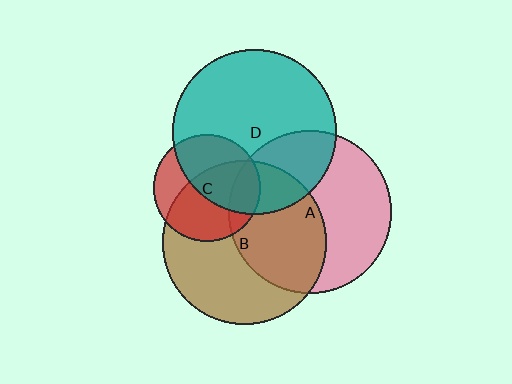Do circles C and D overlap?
Yes.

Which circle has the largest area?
Circle B (brown).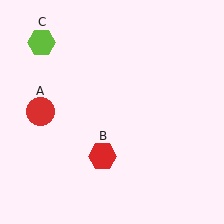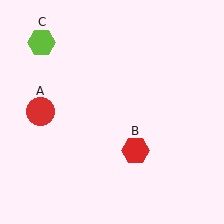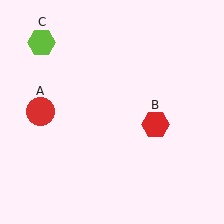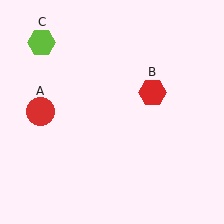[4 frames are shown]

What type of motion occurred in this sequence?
The red hexagon (object B) rotated counterclockwise around the center of the scene.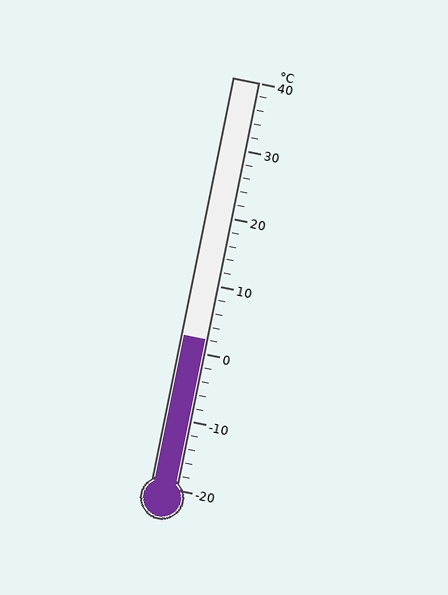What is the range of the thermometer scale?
The thermometer scale ranges from -20°C to 40°C.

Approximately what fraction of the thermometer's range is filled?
The thermometer is filled to approximately 35% of its range.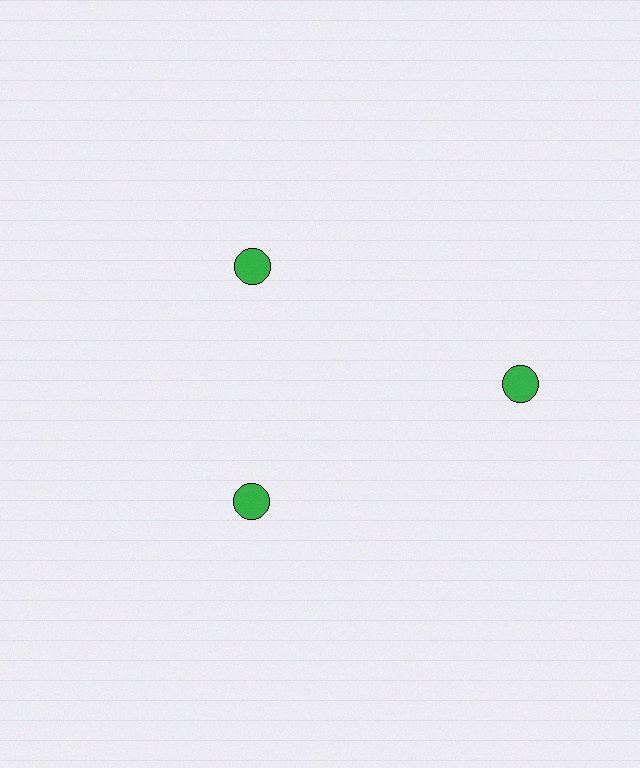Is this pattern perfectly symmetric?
No. The 3 green circles are arranged in a ring, but one element near the 3 o'clock position is pushed outward from the center, breaking the 3-fold rotational symmetry.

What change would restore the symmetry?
The symmetry would be restored by moving it inward, back onto the ring so that all 3 circles sit at equal angles and equal distance from the center.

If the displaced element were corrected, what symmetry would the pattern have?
It would have 3-fold rotational symmetry — the pattern would map onto itself every 120 degrees.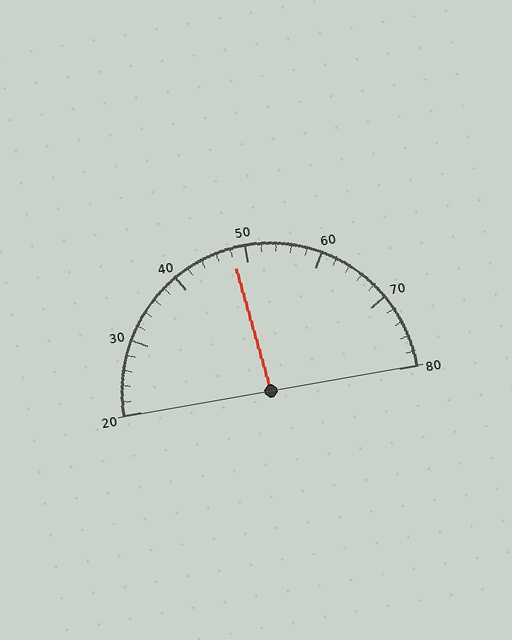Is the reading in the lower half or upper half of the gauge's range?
The reading is in the lower half of the range (20 to 80).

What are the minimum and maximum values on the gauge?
The gauge ranges from 20 to 80.